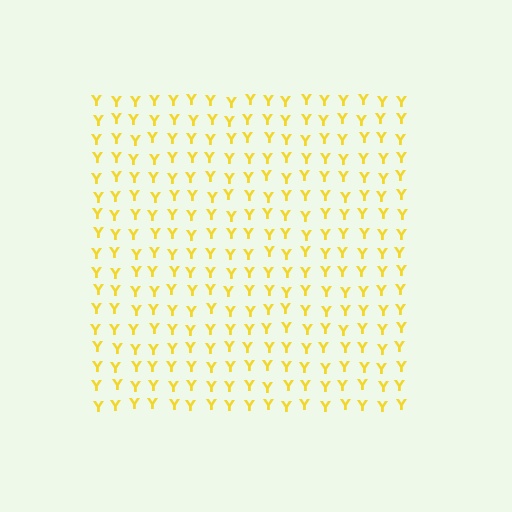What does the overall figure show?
The overall figure shows a square.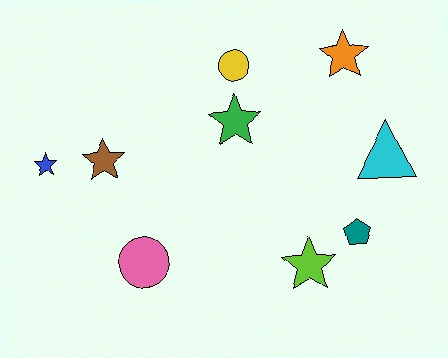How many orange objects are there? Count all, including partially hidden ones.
There is 1 orange object.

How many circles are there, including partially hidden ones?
There are 2 circles.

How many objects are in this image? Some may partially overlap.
There are 9 objects.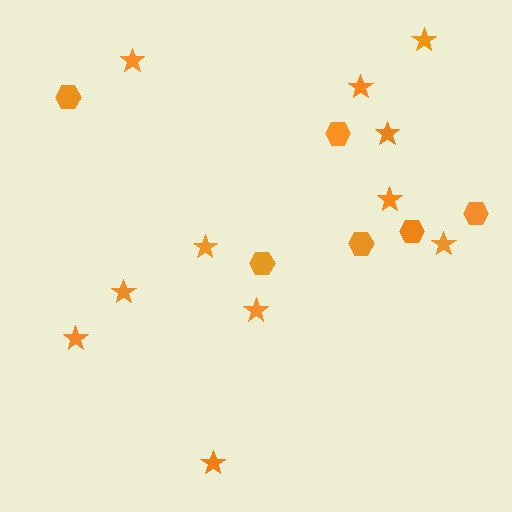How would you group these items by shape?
There are 2 groups: one group of stars (11) and one group of hexagons (6).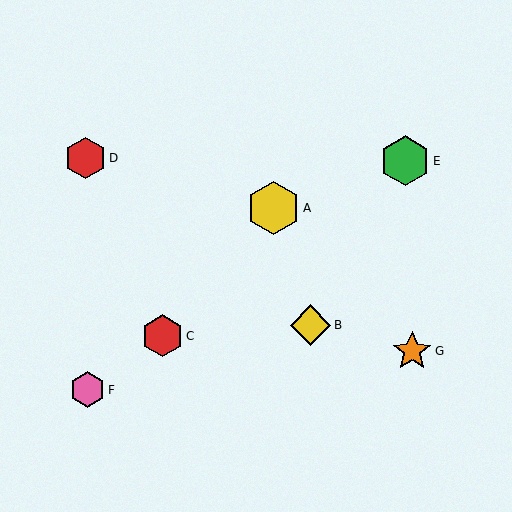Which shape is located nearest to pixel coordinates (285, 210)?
The yellow hexagon (labeled A) at (274, 208) is nearest to that location.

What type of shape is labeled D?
Shape D is a red hexagon.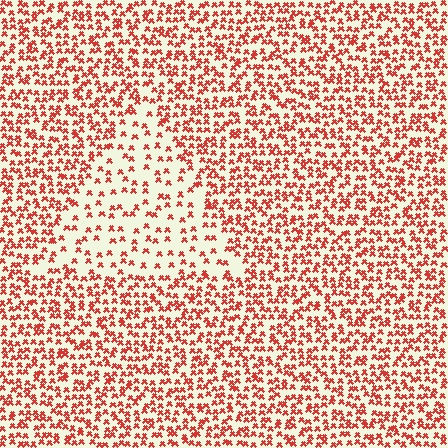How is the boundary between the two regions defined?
The boundary is defined by a change in element density (approximately 2.2x ratio). All elements are the same color, size, and shape.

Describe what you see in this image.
The image contains small red elements arranged at two different densities. A triangle-shaped region is visible where the elements are less densely packed than the surrounding area.